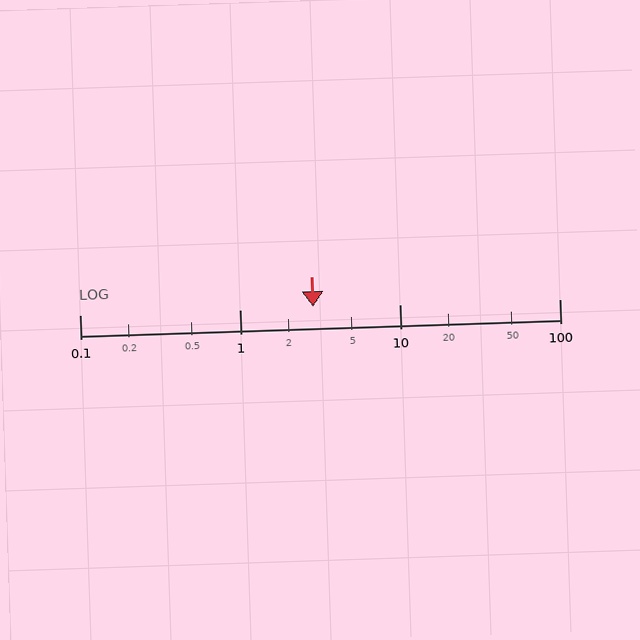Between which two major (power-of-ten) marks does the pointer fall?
The pointer is between 1 and 10.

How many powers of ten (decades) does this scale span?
The scale spans 3 decades, from 0.1 to 100.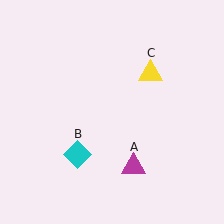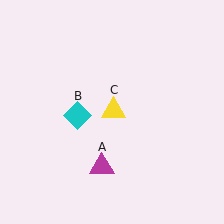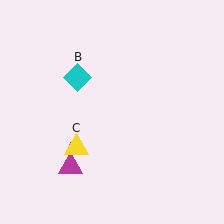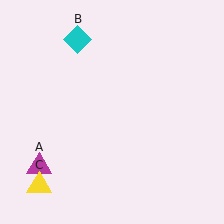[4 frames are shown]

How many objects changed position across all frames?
3 objects changed position: magenta triangle (object A), cyan diamond (object B), yellow triangle (object C).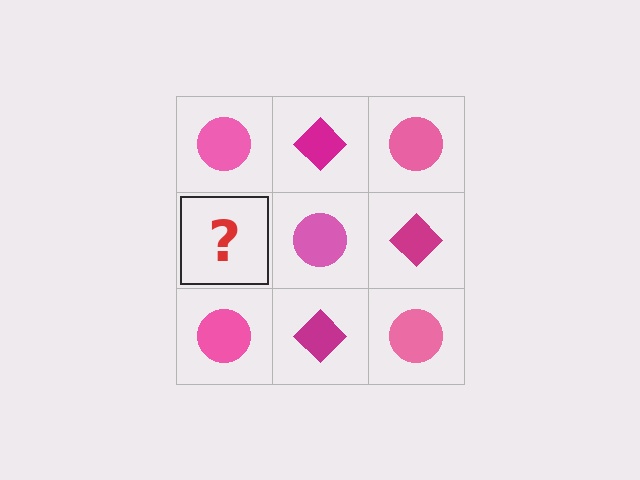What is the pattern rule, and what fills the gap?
The rule is that it alternates pink circle and magenta diamond in a checkerboard pattern. The gap should be filled with a magenta diamond.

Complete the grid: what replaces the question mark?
The question mark should be replaced with a magenta diamond.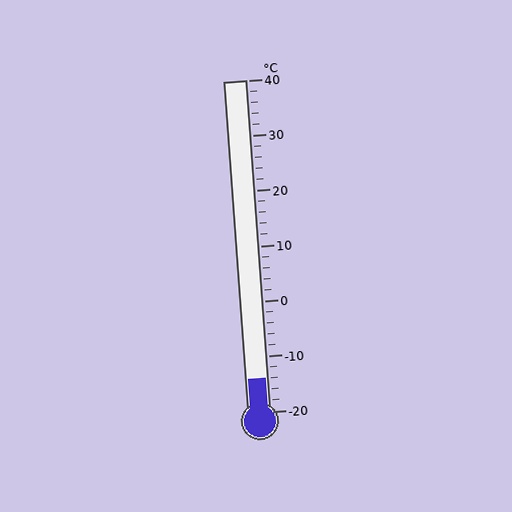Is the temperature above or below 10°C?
The temperature is below 10°C.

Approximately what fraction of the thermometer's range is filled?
The thermometer is filled to approximately 10% of its range.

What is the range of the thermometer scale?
The thermometer scale ranges from -20°C to 40°C.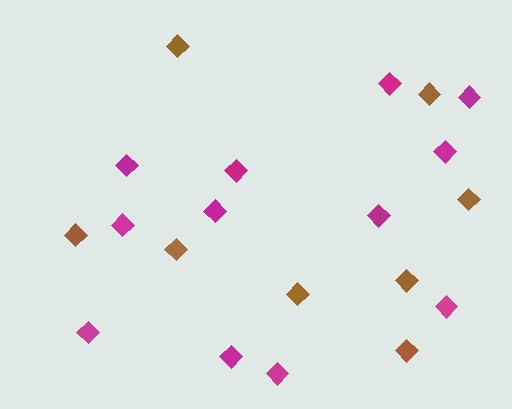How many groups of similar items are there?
There are 2 groups: one group of brown diamonds (8) and one group of magenta diamonds (12).